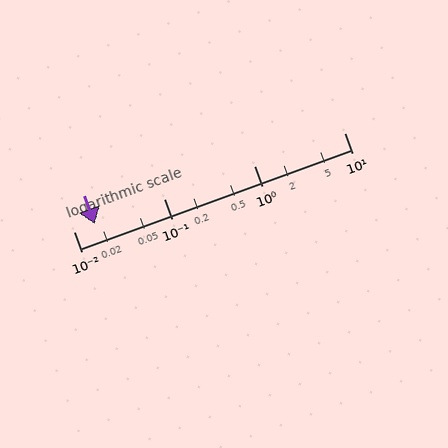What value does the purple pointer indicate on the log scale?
The pointer indicates approximately 0.017.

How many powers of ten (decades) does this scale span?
The scale spans 3 decades, from 0.01 to 10.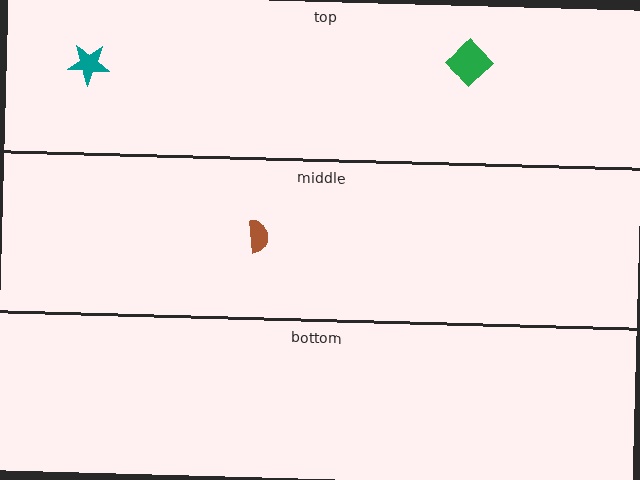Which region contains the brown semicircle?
The middle region.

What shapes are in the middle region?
The brown semicircle.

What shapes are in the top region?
The green diamond, the teal star.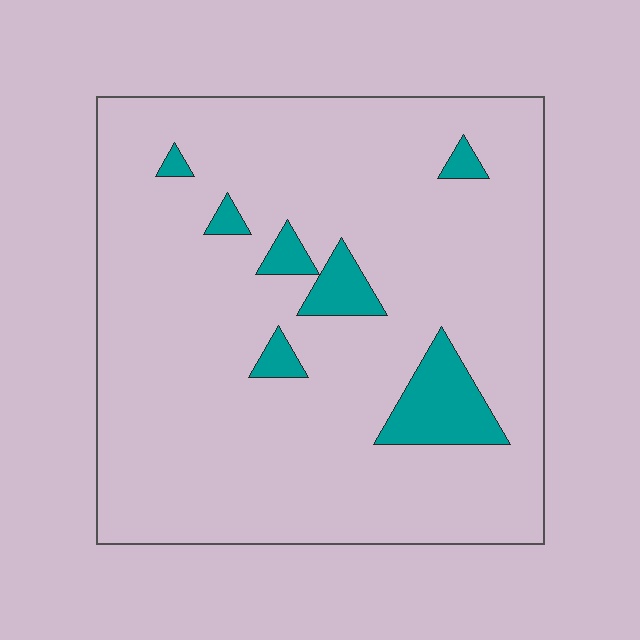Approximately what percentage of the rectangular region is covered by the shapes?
Approximately 10%.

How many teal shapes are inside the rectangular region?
7.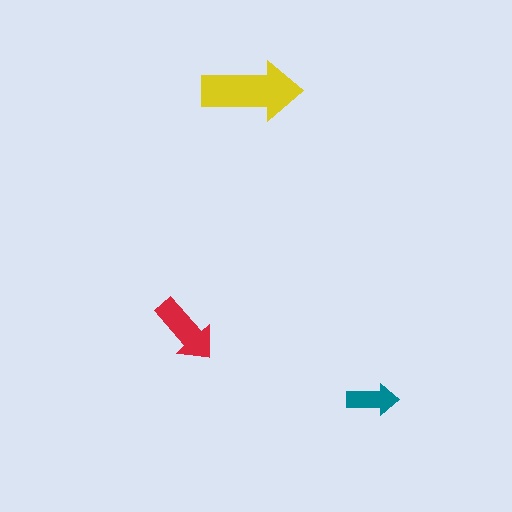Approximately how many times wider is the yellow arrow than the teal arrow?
About 2 times wider.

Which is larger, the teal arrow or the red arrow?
The red one.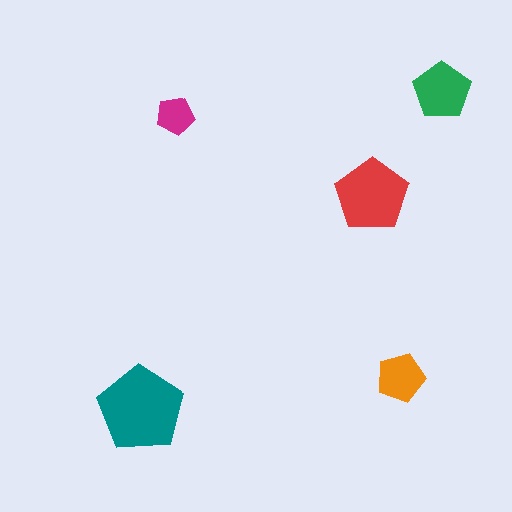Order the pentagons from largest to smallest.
the teal one, the red one, the green one, the orange one, the magenta one.